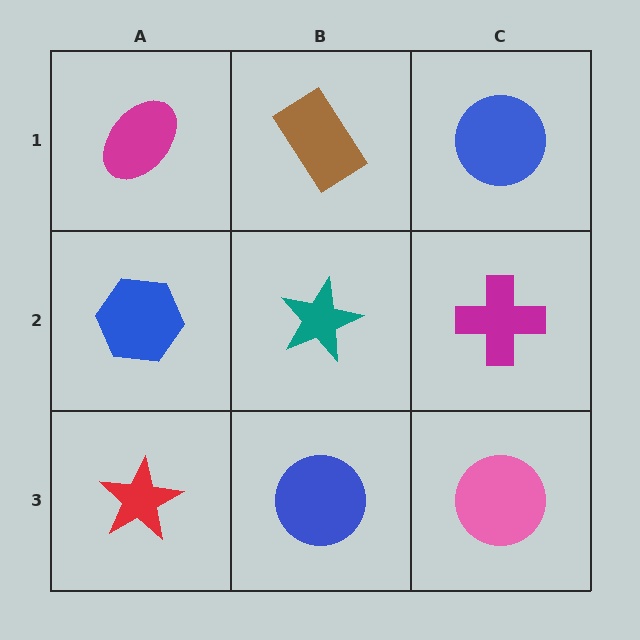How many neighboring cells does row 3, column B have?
3.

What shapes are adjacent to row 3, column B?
A teal star (row 2, column B), a red star (row 3, column A), a pink circle (row 3, column C).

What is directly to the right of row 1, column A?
A brown rectangle.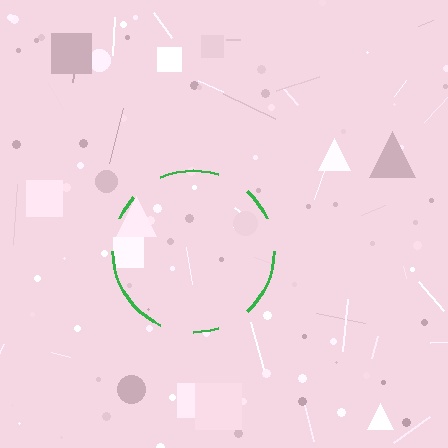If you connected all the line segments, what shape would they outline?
They would outline a circle.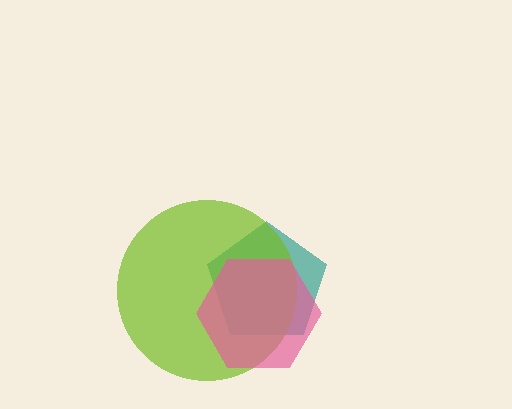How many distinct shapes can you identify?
There are 3 distinct shapes: a teal pentagon, a lime circle, a pink hexagon.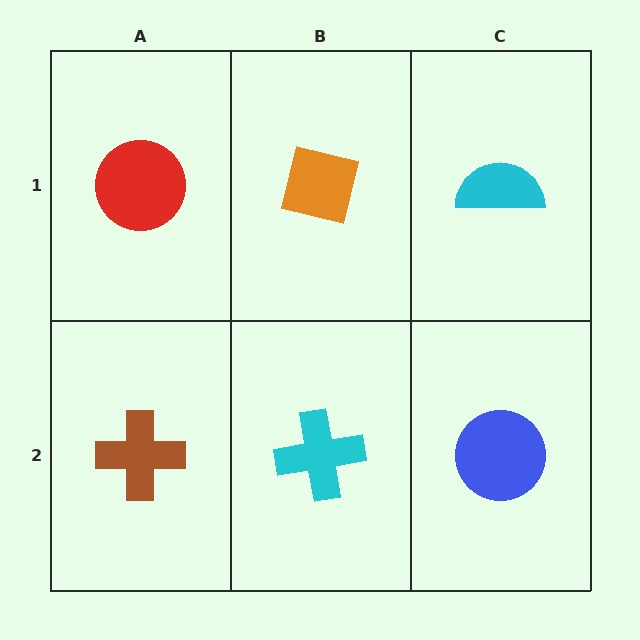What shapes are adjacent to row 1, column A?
A brown cross (row 2, column A), an orange square (row 1, column B).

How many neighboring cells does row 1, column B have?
3.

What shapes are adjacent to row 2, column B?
An orange square (row 1, column B), a brown cross (row 2, column A), a blue circle (row 2, column C).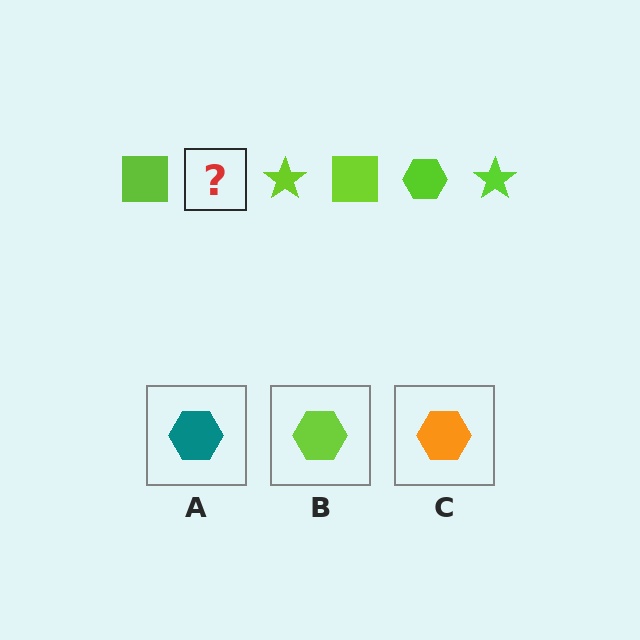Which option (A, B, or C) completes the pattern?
B.